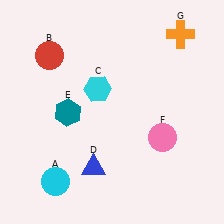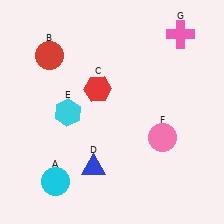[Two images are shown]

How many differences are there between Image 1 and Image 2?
There are 3 differences between the two images.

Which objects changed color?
C changed from cyan to red. E changed from teal to cyan. G changed from orange to pink.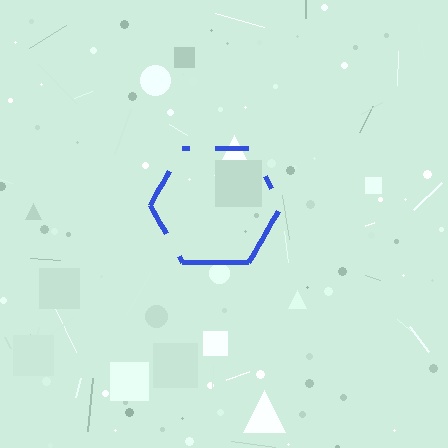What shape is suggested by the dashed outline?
The dashed outline suggests a hexagon.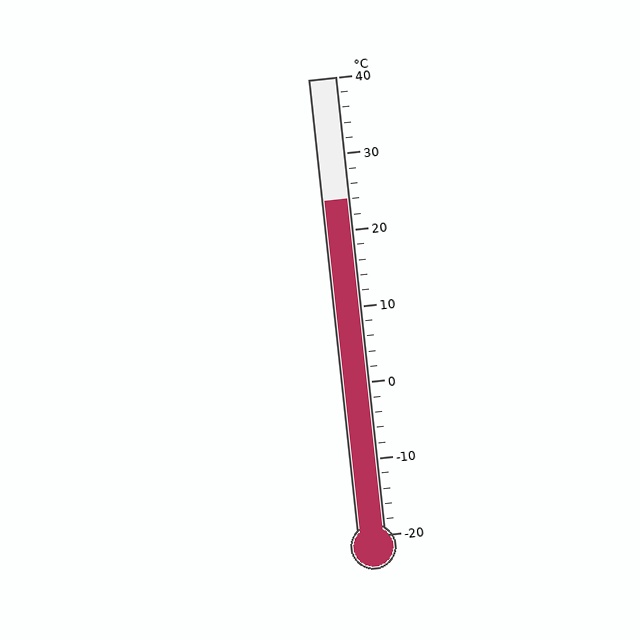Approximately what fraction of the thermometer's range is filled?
The thermometer is filled to approximately 75% of its range.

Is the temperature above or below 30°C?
The temperature is below 30°C.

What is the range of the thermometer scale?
The thermometer scale ranges from -20°C to 40°C.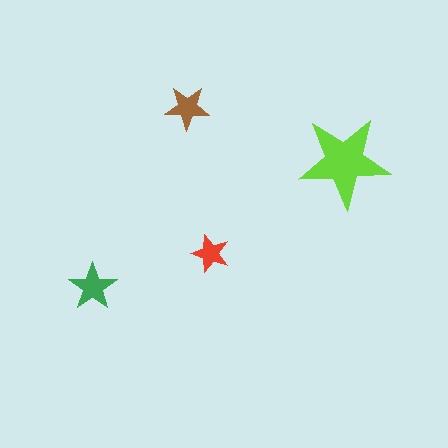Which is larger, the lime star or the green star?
The lime one.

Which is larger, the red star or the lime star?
The lime one.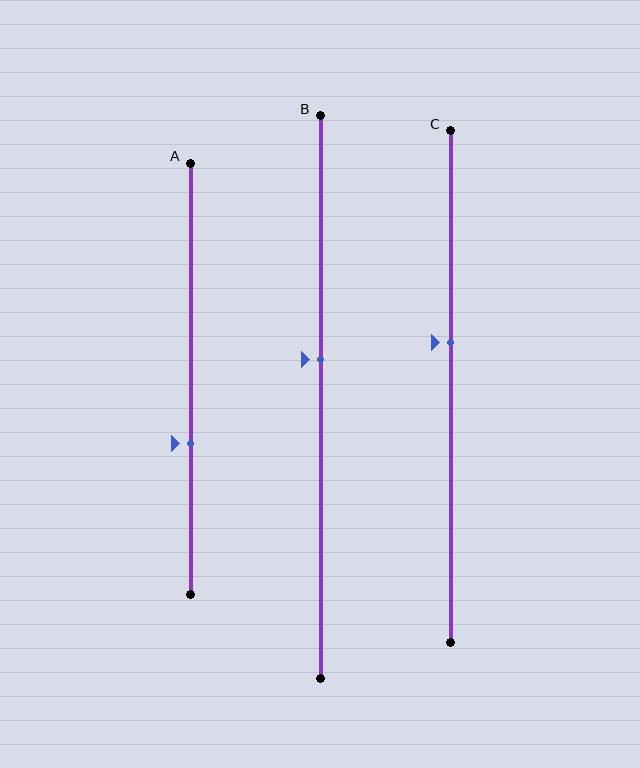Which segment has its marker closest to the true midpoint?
Segment B has its marker closest to the true midpoint.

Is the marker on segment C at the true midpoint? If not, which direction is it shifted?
No, the marker on segment C is shifted upward by about 9% of the segment length.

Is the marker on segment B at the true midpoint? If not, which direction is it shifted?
No, the marker on segment B is shifted upward by about 7% of the segment length.